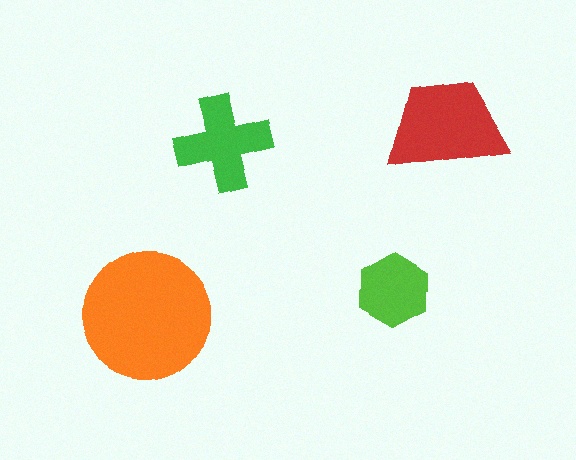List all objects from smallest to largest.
The lime hexagon, the green cross, the red trapezoid, the orange circle.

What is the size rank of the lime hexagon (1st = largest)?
4th.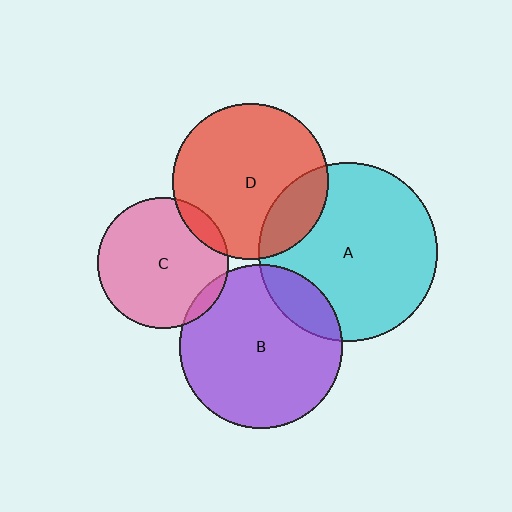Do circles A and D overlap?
Yes.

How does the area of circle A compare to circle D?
Approximately 1.3 times.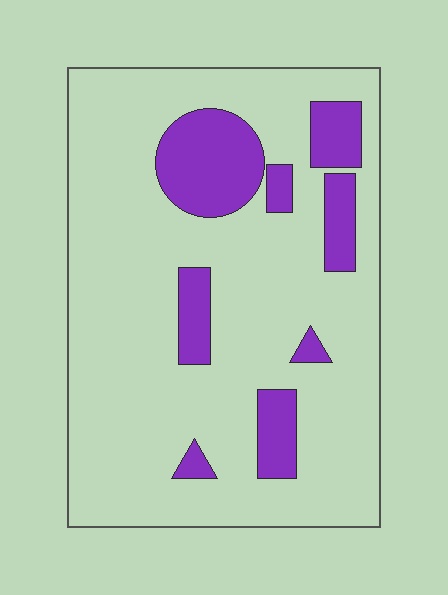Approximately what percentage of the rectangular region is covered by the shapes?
Approximately 20%.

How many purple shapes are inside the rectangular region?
8.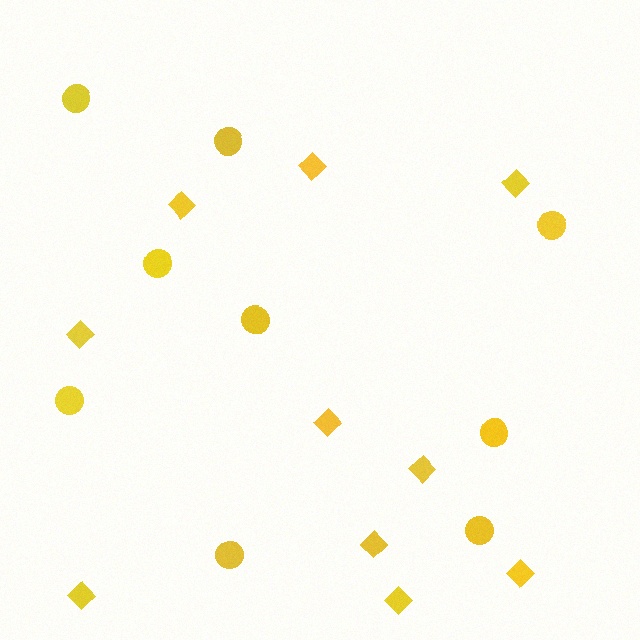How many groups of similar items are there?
There are 2 groups: one group of diamonds (10) and one group of circles (9).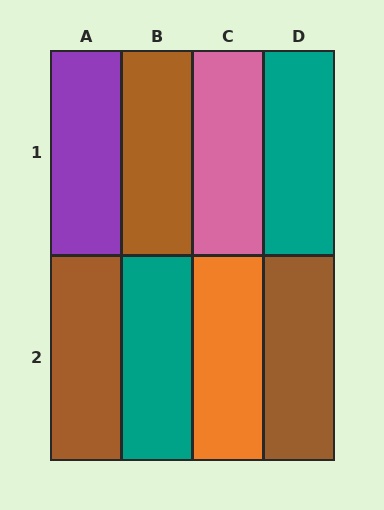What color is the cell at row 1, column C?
Pink.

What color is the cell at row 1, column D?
Teal.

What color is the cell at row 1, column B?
Brown.